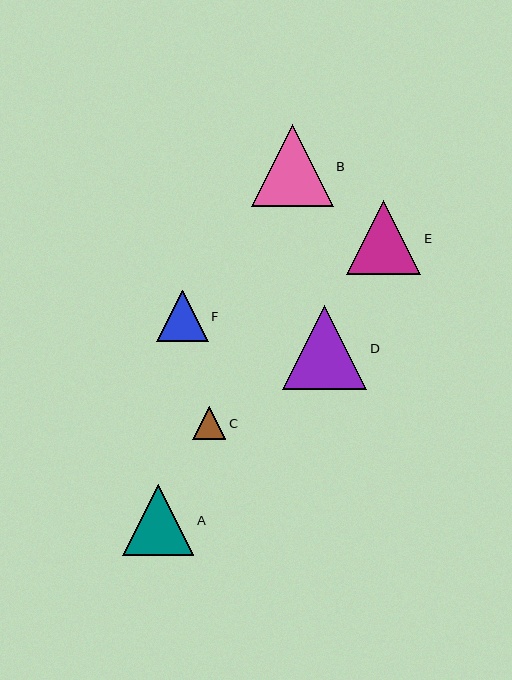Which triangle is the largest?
Triangle D is the largest with a size of approximately 85 pixels.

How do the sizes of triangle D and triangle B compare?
Triangle D and triangle B are approximately the same size.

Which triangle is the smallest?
Triangle C is the smallest with a size of approximately 33 pixels.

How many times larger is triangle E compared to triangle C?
Triangle E is approximately 2.3 times the size of triangle C.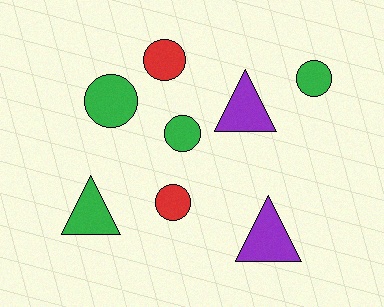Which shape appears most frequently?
Circle, with 5 objects.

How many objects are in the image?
There are 8 objects.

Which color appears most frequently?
Green, with 4 objects.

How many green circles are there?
There are 3 green circles.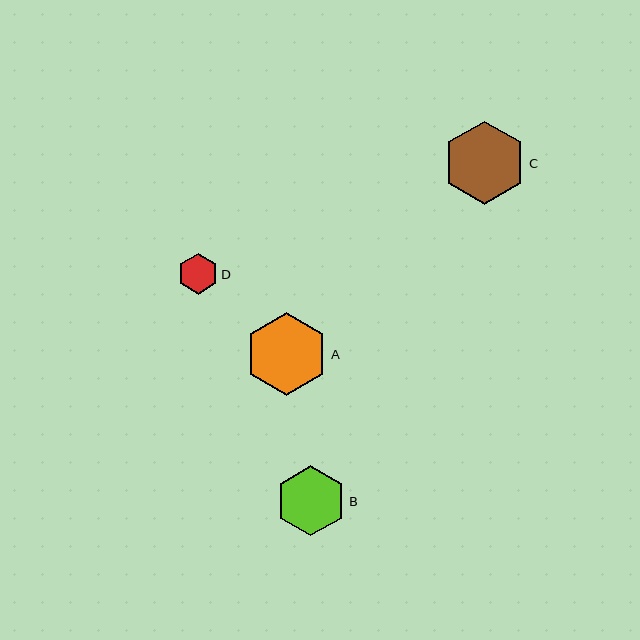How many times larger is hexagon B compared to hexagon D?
Hexagon B is approximately 1.7 times the size of hexagon D.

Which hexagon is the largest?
Hexagon C is the largest with a size of approximately 83 pixels.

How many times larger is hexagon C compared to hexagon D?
Hexagon C is approximately 2.0 times the size of hexagon D.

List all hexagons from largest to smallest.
From largest to smallest: C, A, B, D.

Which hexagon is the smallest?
Hexagon D is the smallest with a size of approximately 41 pixels.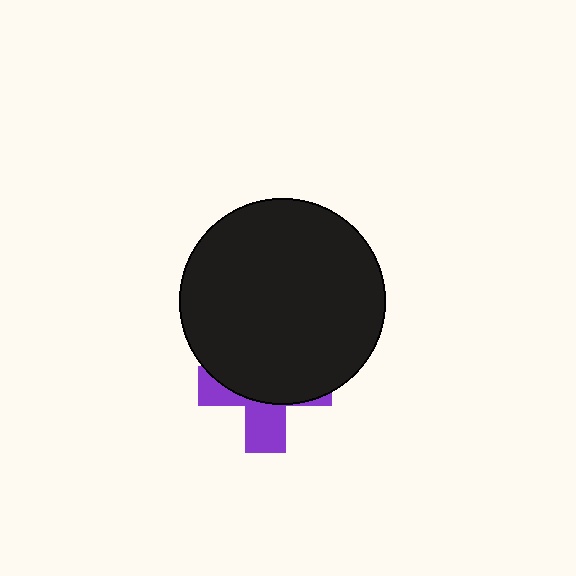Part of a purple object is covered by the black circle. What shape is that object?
It is a cross.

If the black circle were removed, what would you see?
You would see the complete purple cross.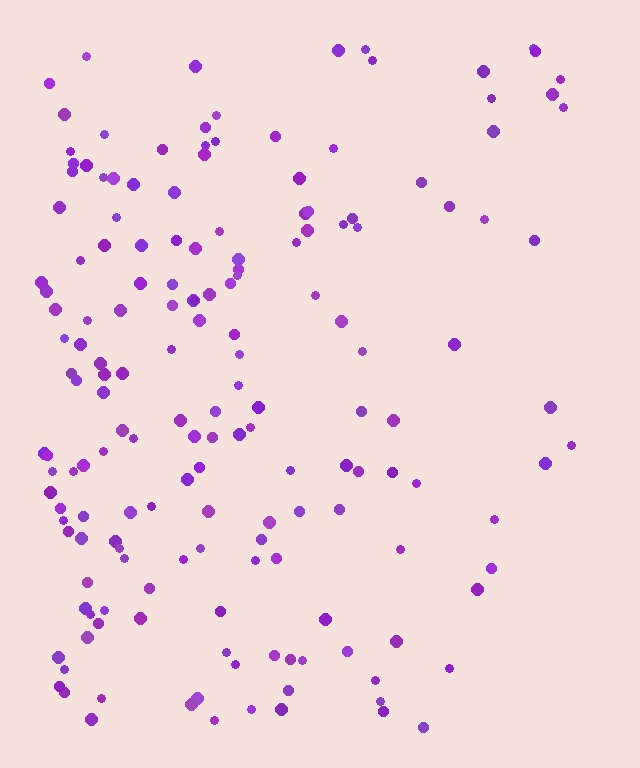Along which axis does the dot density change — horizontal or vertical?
Horizontal.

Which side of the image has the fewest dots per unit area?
The right.